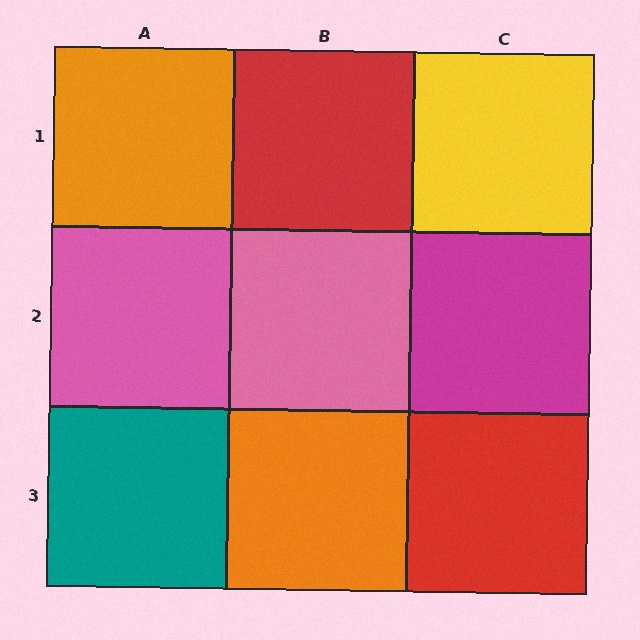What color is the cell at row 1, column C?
Yellow.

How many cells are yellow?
1 cell is yellow.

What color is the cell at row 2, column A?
Pink.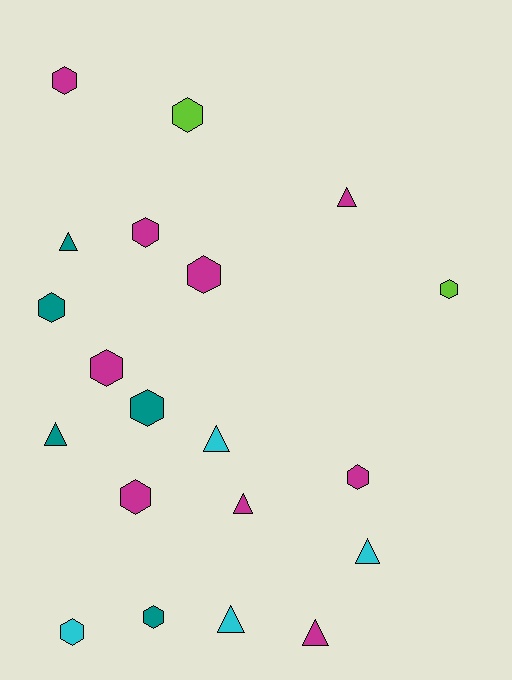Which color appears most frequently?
Magenta, with 9 objects.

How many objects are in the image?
There are 20 objects.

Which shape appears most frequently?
Hexagon, with 12 objects.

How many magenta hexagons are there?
There are 6 magenta hexagons.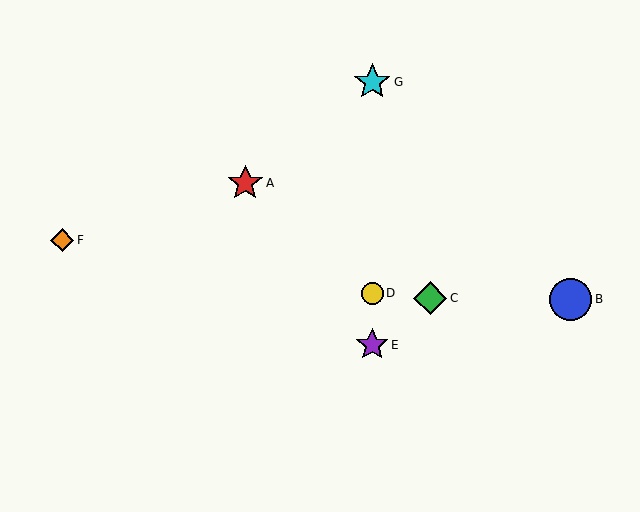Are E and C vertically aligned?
No, E is at x≈372 and C is at x≈430.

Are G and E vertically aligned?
Yes, both are at x≈372.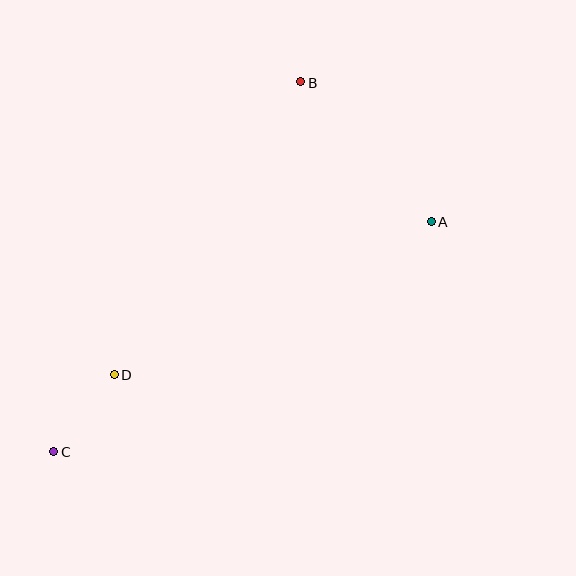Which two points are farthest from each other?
Points B and C are farthest from each other.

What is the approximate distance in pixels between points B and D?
The distance between B and D is approximately 347 pixels.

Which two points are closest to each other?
Points C and D are closest to each other.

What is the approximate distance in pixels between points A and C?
The distance between A and C is approximately 442 pixels.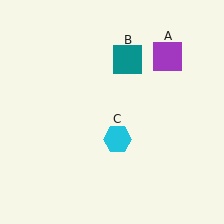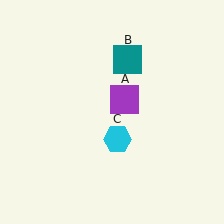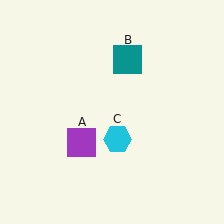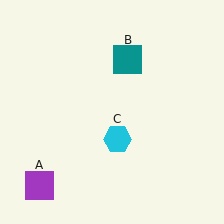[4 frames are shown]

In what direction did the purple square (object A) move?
The purple square (object A) moved down and to the left.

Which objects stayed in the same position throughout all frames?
Teal square (object B) and cyan hexagon (object C) remained stationary.